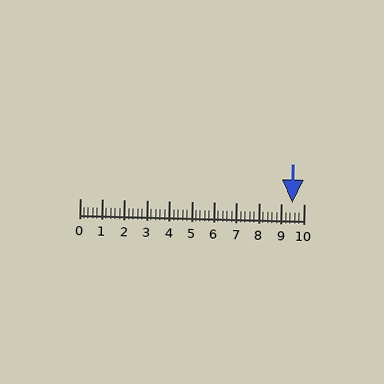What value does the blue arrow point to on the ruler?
The blue arrow points to approximately 9.5.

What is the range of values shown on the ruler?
The ruler shows values from 0 to 10.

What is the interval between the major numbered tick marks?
The major tick marks are spaced 1 units apart.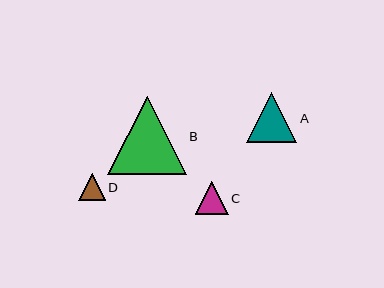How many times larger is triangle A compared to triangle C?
Triangle A is approximately 1.5 times the size of triangle C.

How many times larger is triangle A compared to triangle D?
Triangle A is approximately 1.9 times the size of triangle D.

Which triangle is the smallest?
Triangle D is the smallest with a size of approximately 27 pixels.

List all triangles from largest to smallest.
From largest to smallest: B, A, C, D.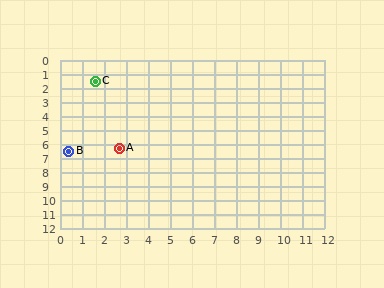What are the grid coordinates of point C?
Point C is at approximately (1.6, 1.5).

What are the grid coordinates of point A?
Point A is at approximately (2.7, 6.3).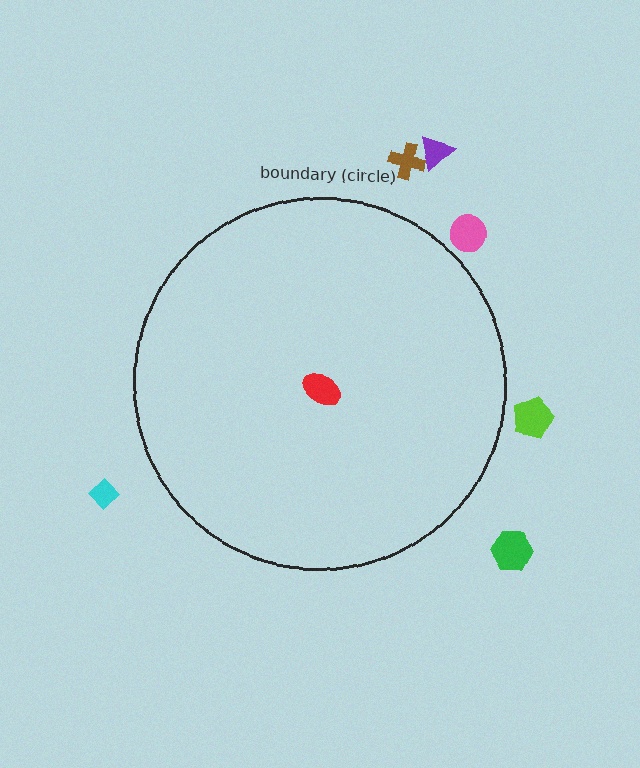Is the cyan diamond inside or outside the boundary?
Outside.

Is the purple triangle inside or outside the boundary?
Outside.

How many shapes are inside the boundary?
1 inside, 6 outside.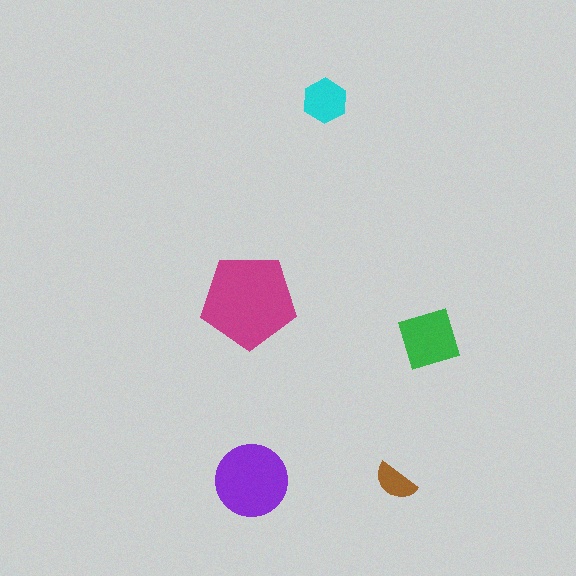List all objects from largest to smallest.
The magenta pentagon, the purple circle, the green square, the cyan hexagon, the brown semicircle.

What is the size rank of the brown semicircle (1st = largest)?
5th.